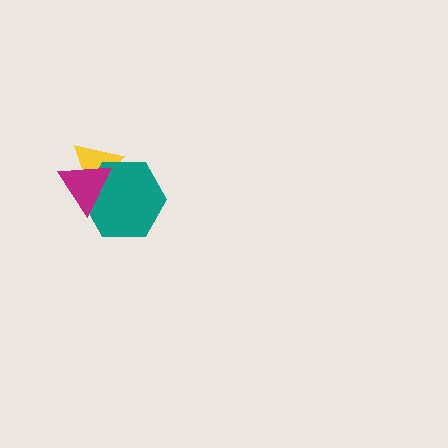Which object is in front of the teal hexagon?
The magenta triangle is in front of the teal hexagon.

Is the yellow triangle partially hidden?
Yes, it is partially covered by another shape.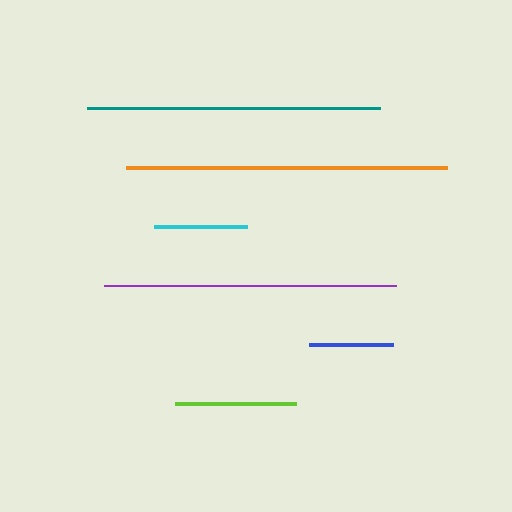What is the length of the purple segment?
The purple segment is approximately 292 pixels long.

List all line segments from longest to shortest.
From longest to shortest: orange, teal, purple, lime, cyan, blue.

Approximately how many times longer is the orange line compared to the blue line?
The orange line is approximately 3.8 times the length of the blue line.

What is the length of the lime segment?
The lime segment is approximately 122 pixels long.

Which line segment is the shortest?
The blue line is the shortest at approximately 84 pixels.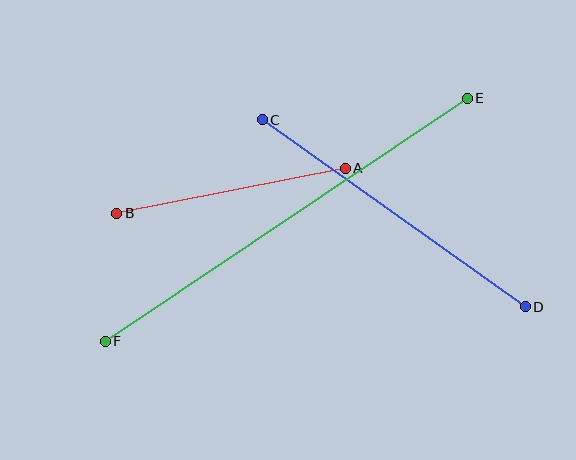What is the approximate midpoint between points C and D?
The midpoint is at approximately (394, 213) pixels.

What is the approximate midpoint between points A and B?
The midpoint is at approximately (231, 191) pixels.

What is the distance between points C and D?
The distance is approximately 323 pixels.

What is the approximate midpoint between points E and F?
The midpoint is at approximately (286, 220) pixels.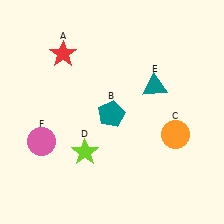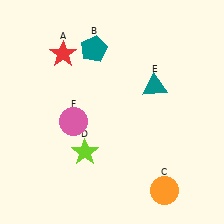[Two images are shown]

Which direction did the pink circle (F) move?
The pink circle (F) moved right.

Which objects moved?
The objects that moved are: the teal pentagon (B), the orange circle (C), the pink circle (F).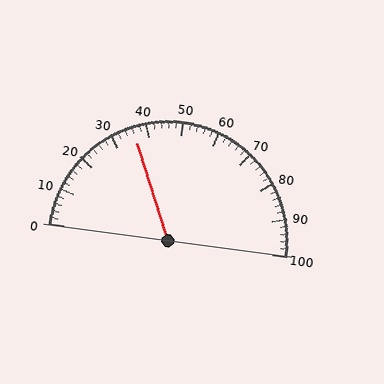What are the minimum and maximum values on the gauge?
The gauge ranges from 0 to 100.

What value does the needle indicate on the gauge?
The needle indicates approximately 36.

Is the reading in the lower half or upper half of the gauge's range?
The reading is in the lower half of the range (0 to 100).